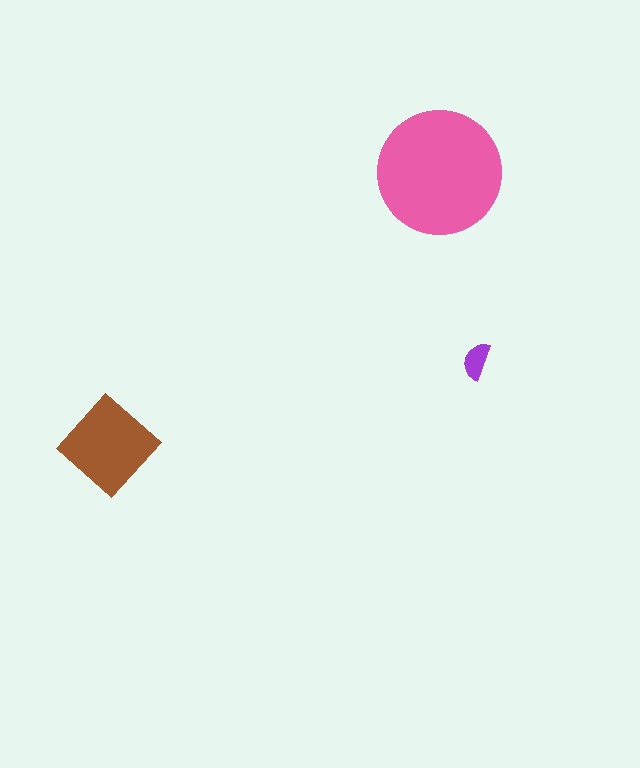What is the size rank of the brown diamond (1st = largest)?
2nd.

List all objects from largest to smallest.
The pink circle, the brown diamond, the purple semicircle.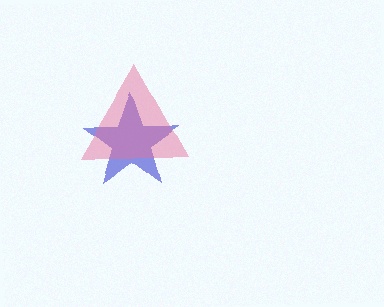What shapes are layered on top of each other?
The layered shapes are: a blue star, a pink triangle.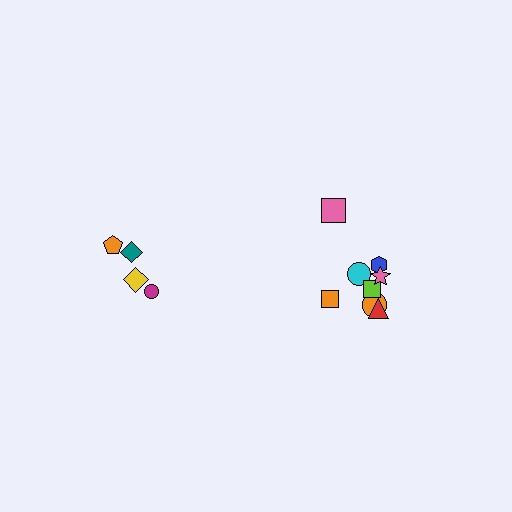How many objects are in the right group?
There are 8 objects.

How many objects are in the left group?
There are 4 objects.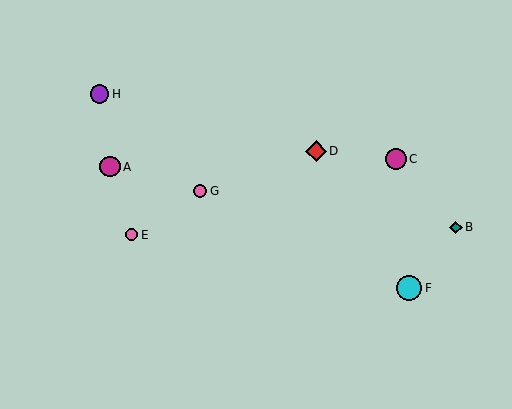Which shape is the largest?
The cyan circle (labeled F) is the largest.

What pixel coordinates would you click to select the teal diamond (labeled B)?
Click at (456, 227) to select the teal diamond B.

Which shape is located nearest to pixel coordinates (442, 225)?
The teal diamond (labeled B) at (456, 227) is nearest to that location.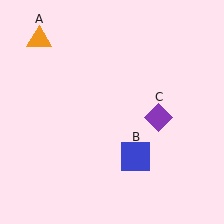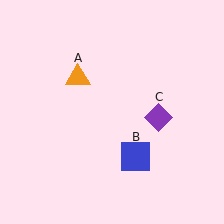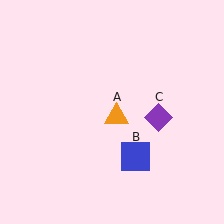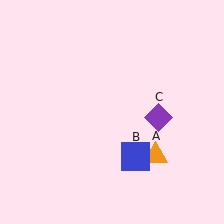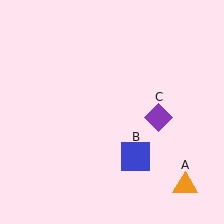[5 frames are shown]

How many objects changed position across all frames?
1 object changed position: orange triangle (object A).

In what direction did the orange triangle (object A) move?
The orange triangle (object A) moved down and to the right.